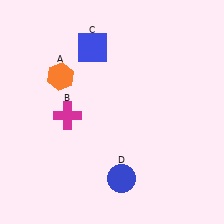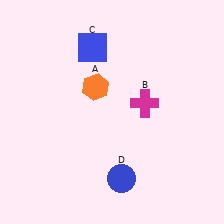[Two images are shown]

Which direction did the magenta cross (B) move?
The magenta cross (B) moved right.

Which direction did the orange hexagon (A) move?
The orange hexagon (A) moved right.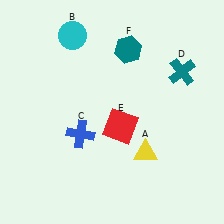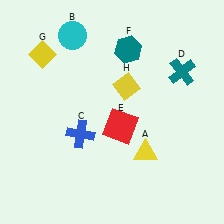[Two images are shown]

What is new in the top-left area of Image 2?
A yellow diamond (G) was added in the top-left area of Image 2.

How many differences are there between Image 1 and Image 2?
There are 2 differences between the two images.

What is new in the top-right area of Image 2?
A yellow diamond (H) was added in the top-right area of Image 2.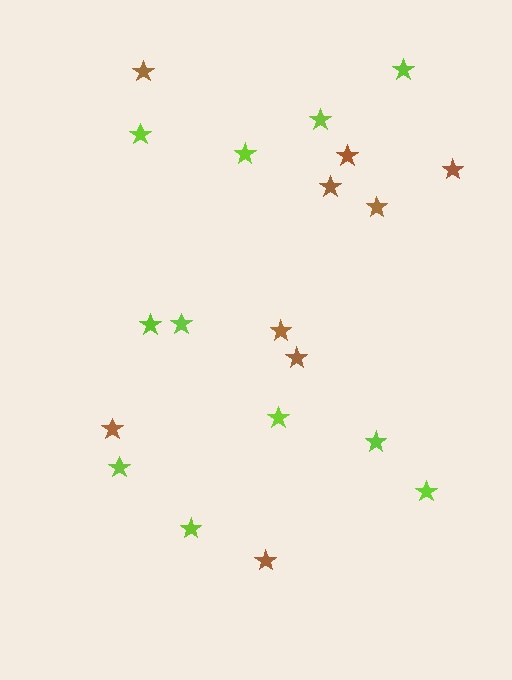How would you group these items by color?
There are 2 groups: one group of brown stars (9) and one group of lime stars (11).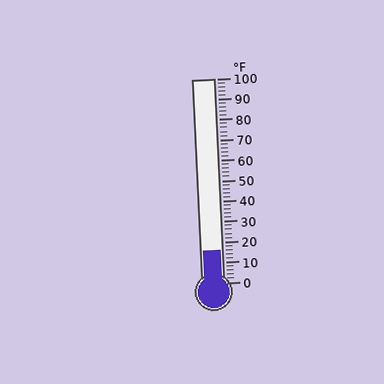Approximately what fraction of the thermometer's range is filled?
The thermometer is filled to approximately 15% of its range.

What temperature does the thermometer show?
The thermometer shows approximately 16°F.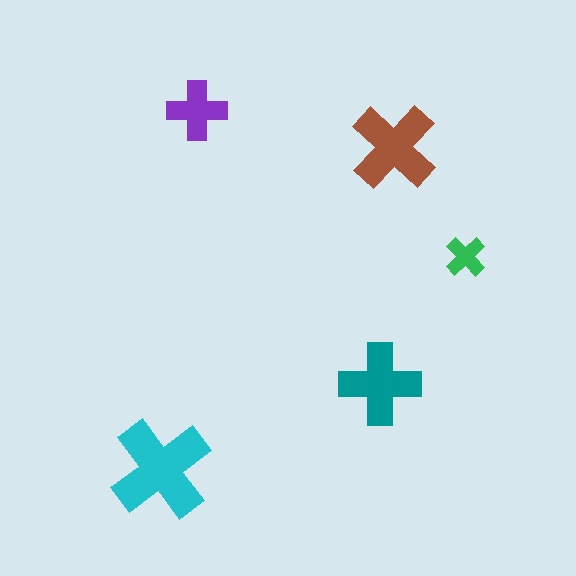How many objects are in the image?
There are 5 objects in the image.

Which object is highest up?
The purple cross is topmost.